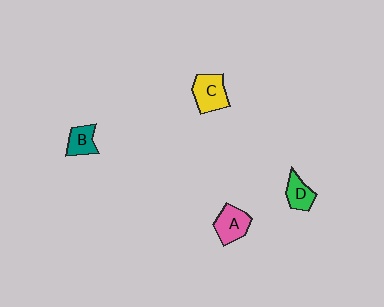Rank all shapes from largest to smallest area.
From largest to smallest: C (yellow), A (pink), D (green), B (teal).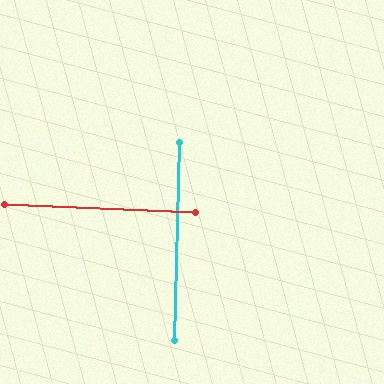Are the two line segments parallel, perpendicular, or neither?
Perpendicular — they meet at approximately 89°.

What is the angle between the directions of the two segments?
Approximately 89 degrees.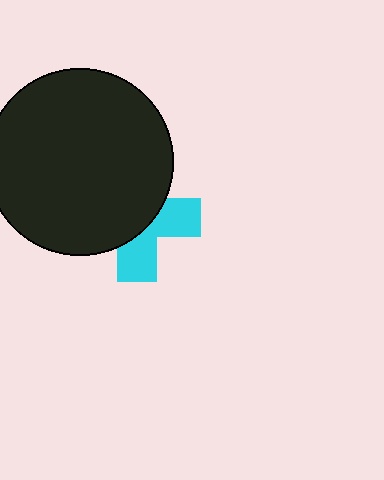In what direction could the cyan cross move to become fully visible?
The cyan cross could move toward the lower-right. That would shift it out from behind the black circle entirely.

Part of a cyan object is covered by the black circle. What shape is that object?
It is a cross.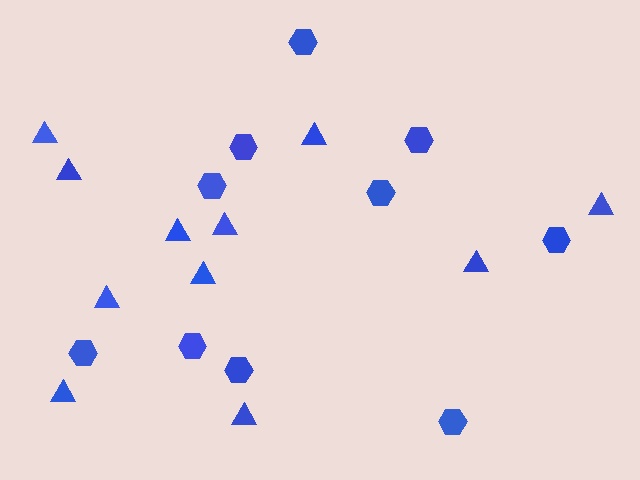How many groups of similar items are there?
There are 2 groups: one group of hexagons (10) and one group of triangles (11).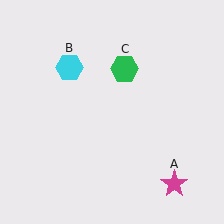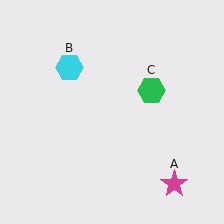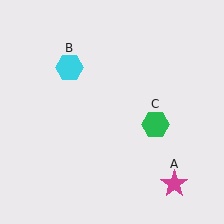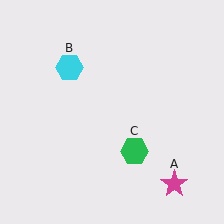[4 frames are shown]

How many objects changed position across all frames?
1 object changed position: green hexagon (object C).